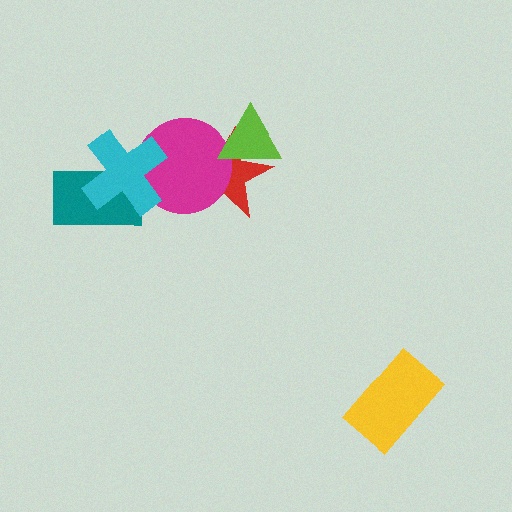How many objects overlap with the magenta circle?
3 objects overlap with the magenta circle.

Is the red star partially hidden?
Yes, it is partially covered by another shape.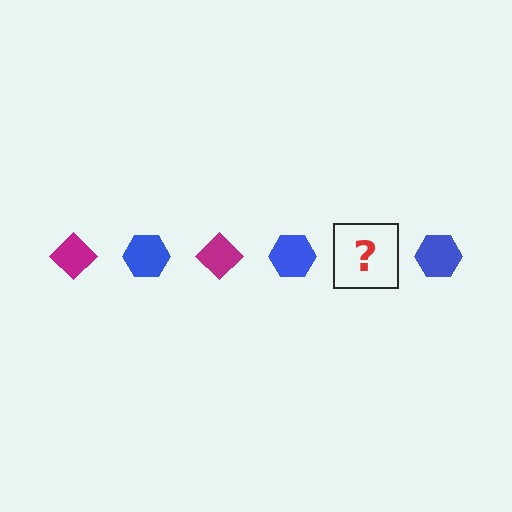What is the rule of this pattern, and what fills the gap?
The rule is that the pattern alternates between magenta diamond and blue hexagon. The gap should be filled with a magenta diamond.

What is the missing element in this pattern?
The missing element is a magenta diamond.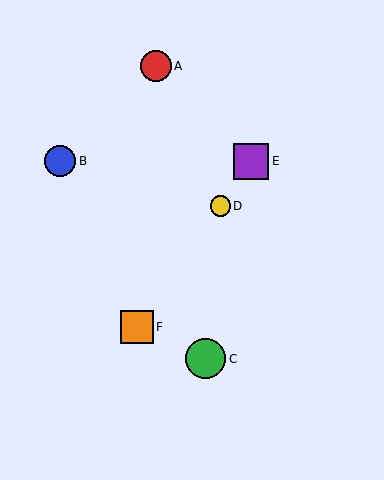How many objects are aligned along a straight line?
3 objects (D, E, F) are aligned along a straight line.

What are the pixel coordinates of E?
Object E is at (251, 161).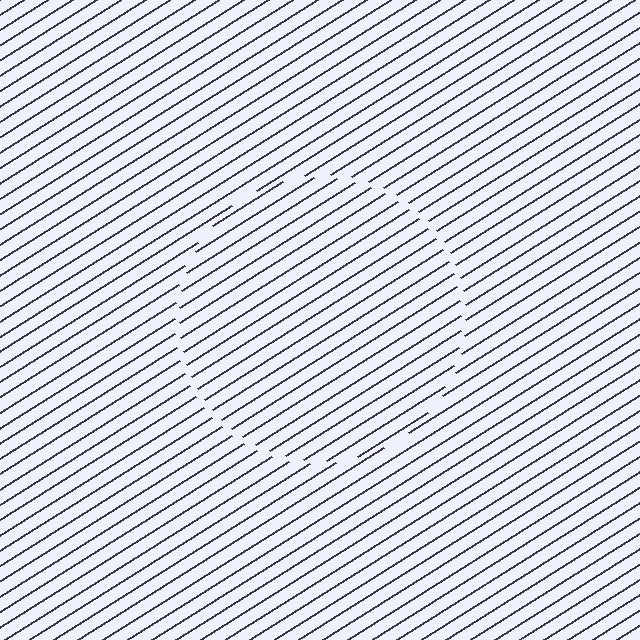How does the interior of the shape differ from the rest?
The interior of the shape contains the same grating, shifted by half a period — the contour is defined by the phase discontinuity where line-ends from the inner and outer gratings abut.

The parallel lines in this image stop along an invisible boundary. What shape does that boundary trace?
An illusory circle. The interior of the shape contains the same grating, shifted by half a period — the contour is defined by the phase discontinuity where line-ends from the inner and outer gratings abut.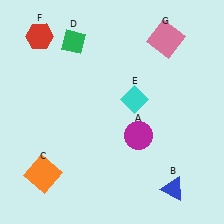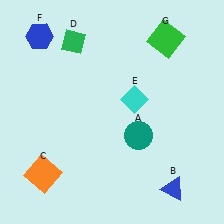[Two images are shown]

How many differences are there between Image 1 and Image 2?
There are 3 differences between the two images.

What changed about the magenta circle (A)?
In Image 1, A is magenta. In Image 2, it changed to teal.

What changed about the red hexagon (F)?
In Image 1, F is red. In Image 2, it changed to blue.